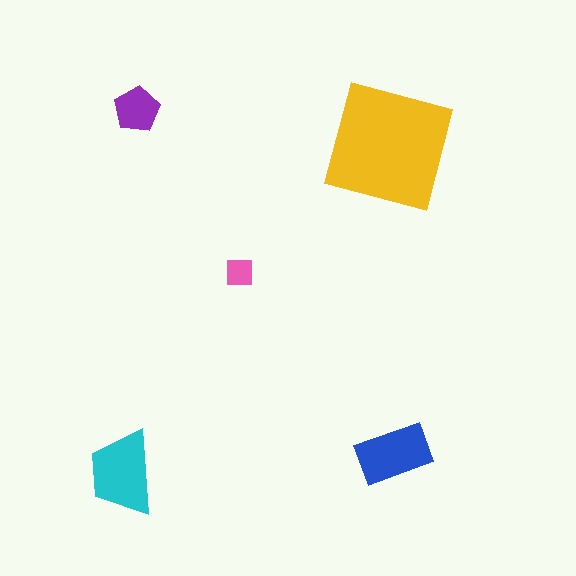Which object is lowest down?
The cyan trapezoid is bottommost.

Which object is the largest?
The yellow square.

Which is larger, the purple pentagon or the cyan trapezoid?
The cyan trapezoid.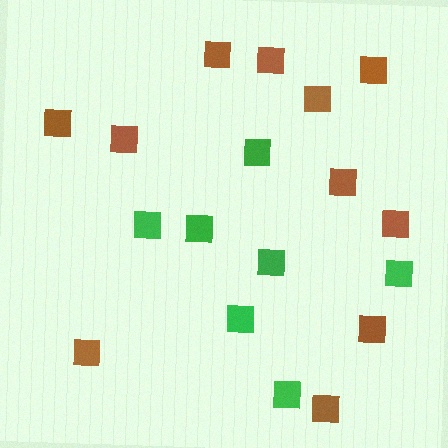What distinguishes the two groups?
There are 2 groups: one group of green squares (7) and one group of brown squares (11).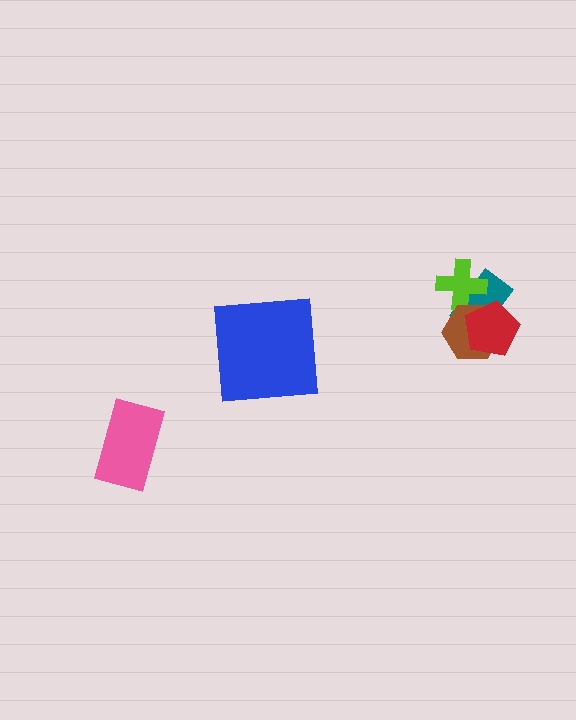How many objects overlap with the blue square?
0 objects overlap with the blue square.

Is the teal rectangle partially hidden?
Yes, it is partially covered by another shape.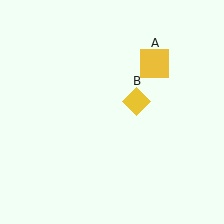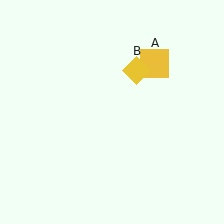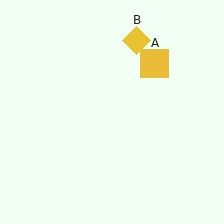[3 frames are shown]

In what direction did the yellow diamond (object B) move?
The yellow diamond (object B) moved up.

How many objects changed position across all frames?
1 object changed position: yellow diamond (object B).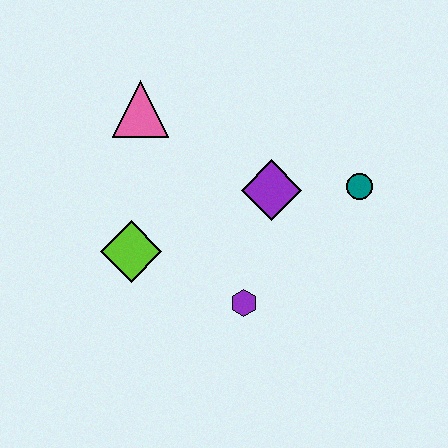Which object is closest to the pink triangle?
The lime diamond is closest to the pink triangle.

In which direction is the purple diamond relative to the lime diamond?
The purple diamond is to the right of the lime diamond.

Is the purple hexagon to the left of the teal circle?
Yes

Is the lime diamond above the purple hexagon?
Yes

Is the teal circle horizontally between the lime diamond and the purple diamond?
No